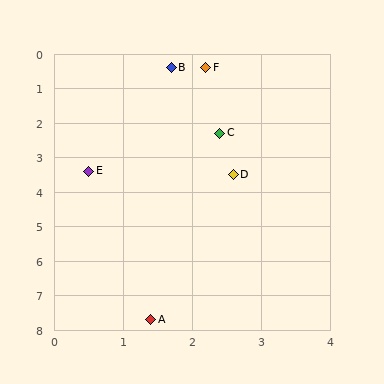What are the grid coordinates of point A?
Point A is at approximately (1.4, 7.7).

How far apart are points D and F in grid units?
Points D and F are about 3.1 grid units apart.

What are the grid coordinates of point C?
Point C is at approximately (2.4, 2.3).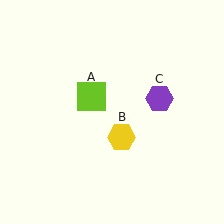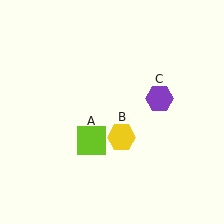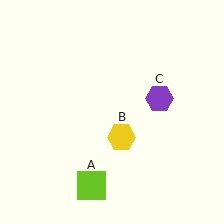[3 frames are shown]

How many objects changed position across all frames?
1 object changed position: lime square (object A).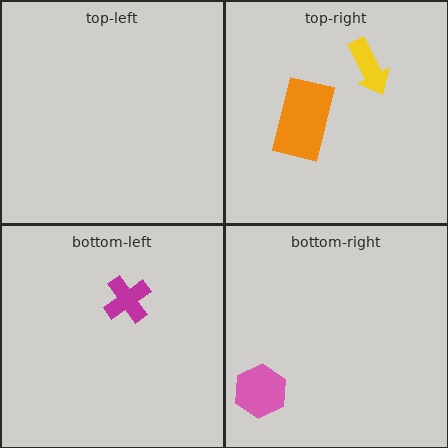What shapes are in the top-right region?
The yellow arrow, the orange rectangle.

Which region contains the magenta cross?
The bottom-left region.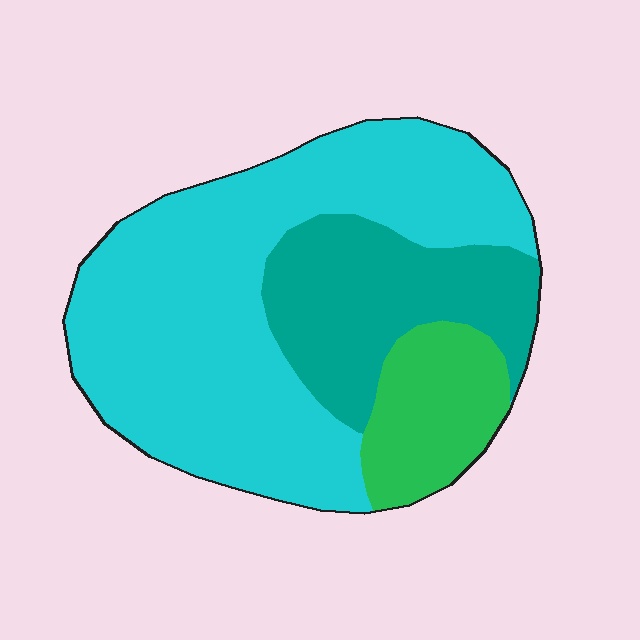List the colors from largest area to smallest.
From largest to smallest: cyan, teal, green.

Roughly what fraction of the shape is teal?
Teal covers 25% of the shape.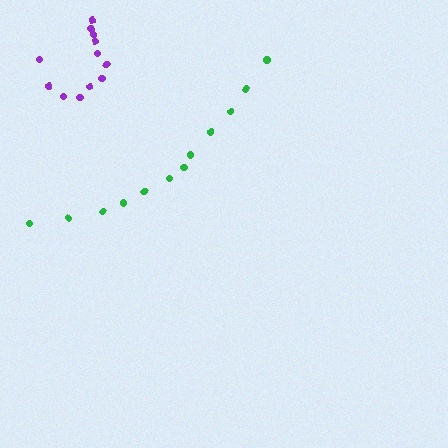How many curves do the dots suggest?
There are 2 distinct paths.